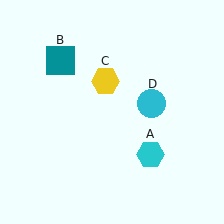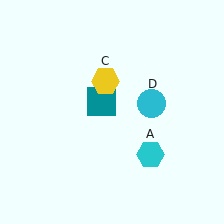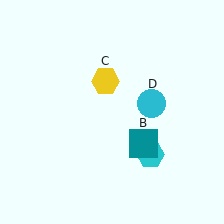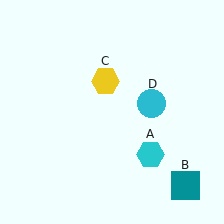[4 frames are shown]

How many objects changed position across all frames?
1 object changed position: teal square (object B).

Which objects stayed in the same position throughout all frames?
Cyan hexagon (object A) and yellow hexagon (object C) and cyan circle (object D) remained stationary.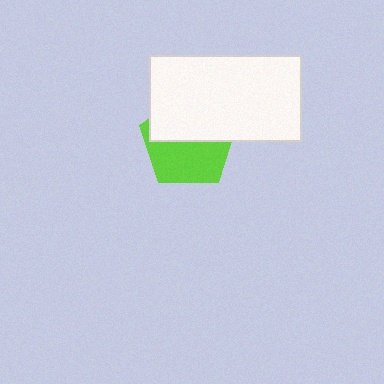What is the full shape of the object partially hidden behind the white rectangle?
The partially hidden object is a lime pentagon.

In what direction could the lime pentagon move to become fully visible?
The lime pentagon could move down. That would shift it out from behind the white rectangle entirely.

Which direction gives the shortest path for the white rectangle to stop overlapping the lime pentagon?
Moving up gives the shortest separation.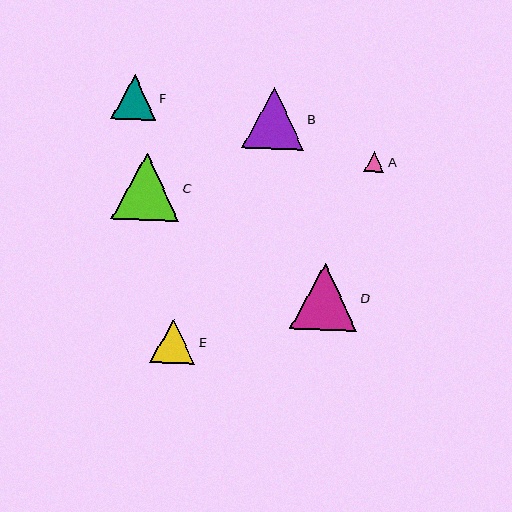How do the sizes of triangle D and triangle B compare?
Triangle D and triangle B are approximately the same size.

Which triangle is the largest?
Triangle C is the largest with a size of approximately 67 pixels.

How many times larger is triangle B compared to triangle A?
Triangle B is approximately 3.1 times the size of triangle A.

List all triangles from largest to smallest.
From largest to smallest: C, D, B, E, F, A.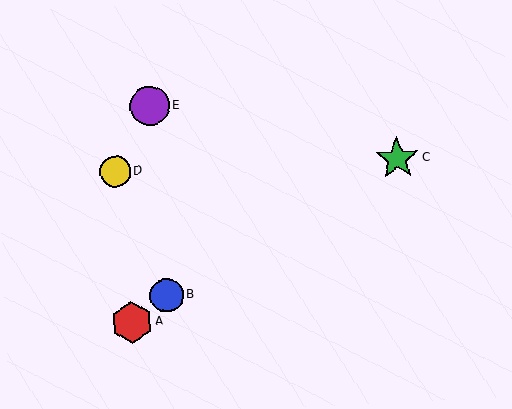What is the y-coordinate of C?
Object C is at y≈158.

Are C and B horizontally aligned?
No, C is at y≈158 and B is at y≈295.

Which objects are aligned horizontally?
Objects C, D are aligned horizontally.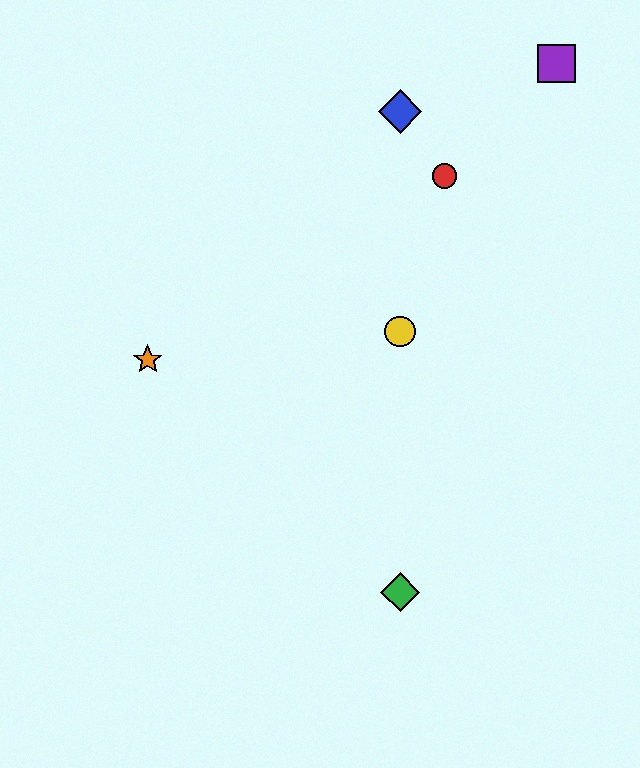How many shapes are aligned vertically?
3 shapes (the blue diamond, the green diamond, the yellow circle) are aligned vertically.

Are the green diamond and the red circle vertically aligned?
No, the green diamond is at x≈400 and the red circle is at x≈445.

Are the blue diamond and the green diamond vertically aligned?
Yes, both are at x≈400.